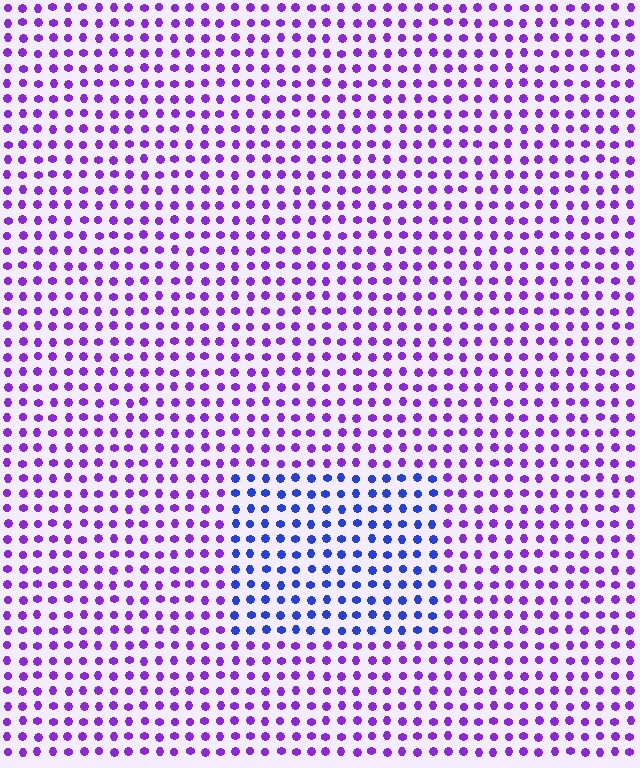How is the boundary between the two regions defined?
The boundary is defined purely by a slight shift in hue (about 43 degrees). Spacing, size, and orientation are identical on both sides.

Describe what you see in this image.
The image is filled with small purple elements in a uniform arrangement. A rectangle-shaped region is visible where the elements are tinted to a slightly different hue, forming a subtle color boundary.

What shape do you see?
I see a rectangle.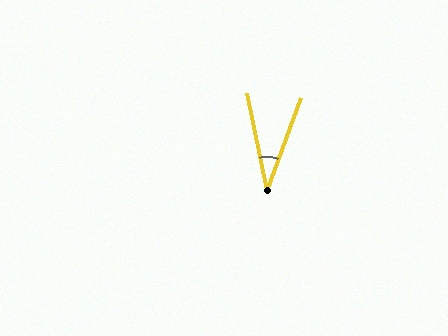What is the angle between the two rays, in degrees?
Approximately 32 degrees.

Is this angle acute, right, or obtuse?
It is acute.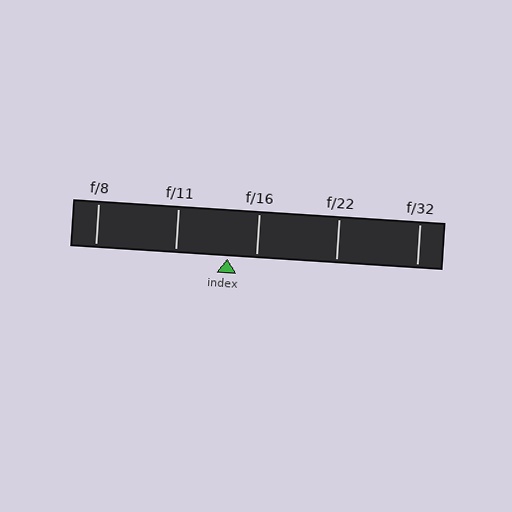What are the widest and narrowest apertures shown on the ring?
The widest aperture shown is f/8 and the narrowest is f/32.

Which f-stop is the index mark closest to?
The index mark is closest to f/16.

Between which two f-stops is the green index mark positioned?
The index mark is between f/11 and f/16.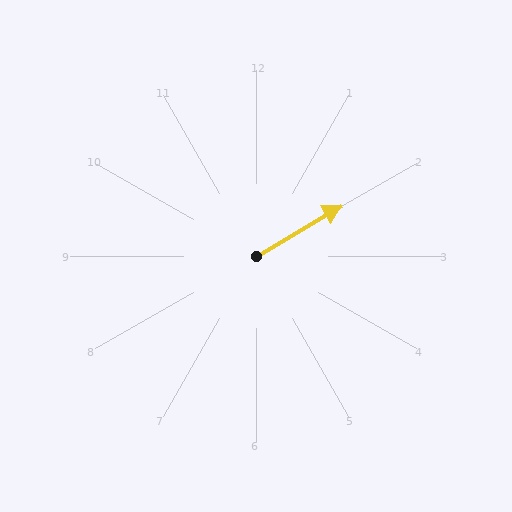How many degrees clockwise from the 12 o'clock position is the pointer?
Approximately 59 degrees.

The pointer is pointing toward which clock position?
Roughly 2 o'clock.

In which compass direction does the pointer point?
Northeast.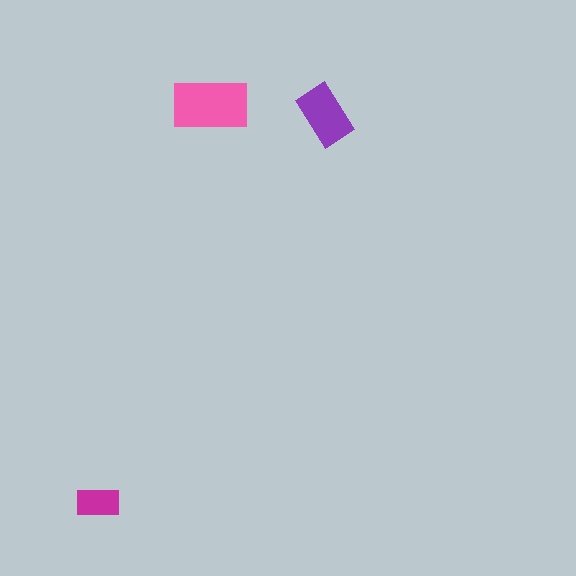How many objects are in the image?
There are 3 objects in the image.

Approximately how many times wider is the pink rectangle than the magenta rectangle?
About 1.5 times wider.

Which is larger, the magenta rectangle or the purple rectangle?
The purple one.